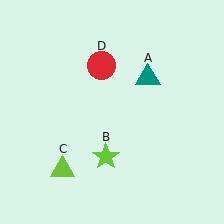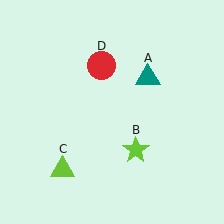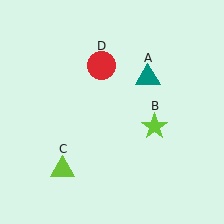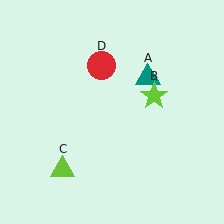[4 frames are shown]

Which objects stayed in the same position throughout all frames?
Teal triangle (object A) and lime triangle (object C) and red circle (object D) remained stationary.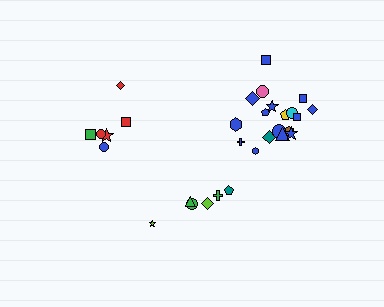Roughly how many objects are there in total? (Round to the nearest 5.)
Roughly 30 objects in total.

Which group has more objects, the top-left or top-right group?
The top-right group.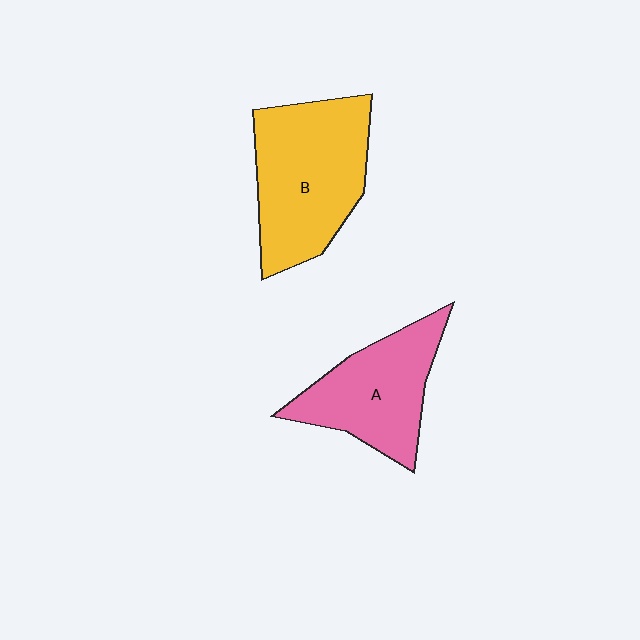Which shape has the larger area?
Shape B (yellow).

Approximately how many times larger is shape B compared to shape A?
Approximately 1.3 times.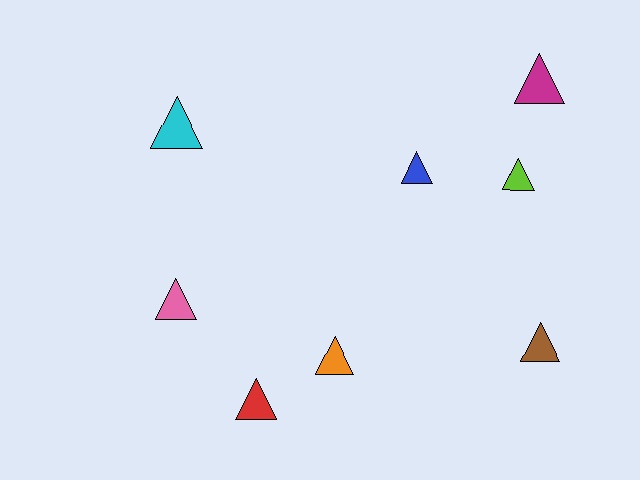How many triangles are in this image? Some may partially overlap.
There are 8 triangles.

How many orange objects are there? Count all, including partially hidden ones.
There is 1 orange object.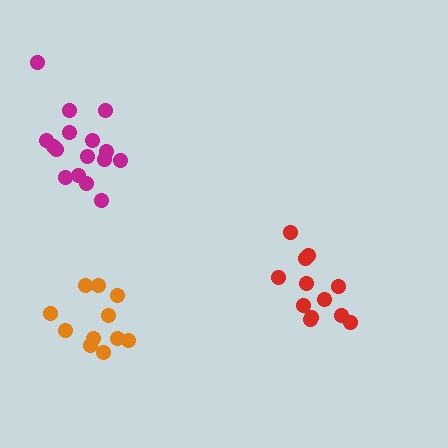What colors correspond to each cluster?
The clusters are colored: magenta, red, orange.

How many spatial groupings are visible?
There are 3 spatial groupings.